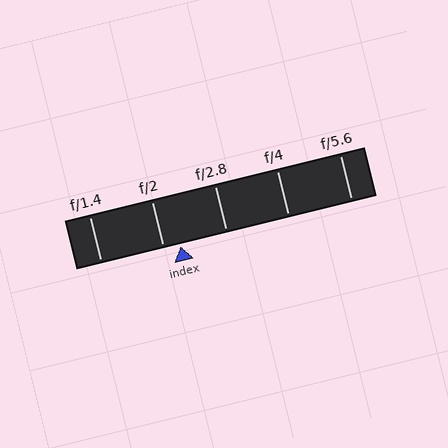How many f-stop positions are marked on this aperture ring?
There are 5 f-stop positions marked.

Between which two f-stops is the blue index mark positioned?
The index mark is between f/2 and f/2.8.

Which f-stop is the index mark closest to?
The index mark is closest to f/2.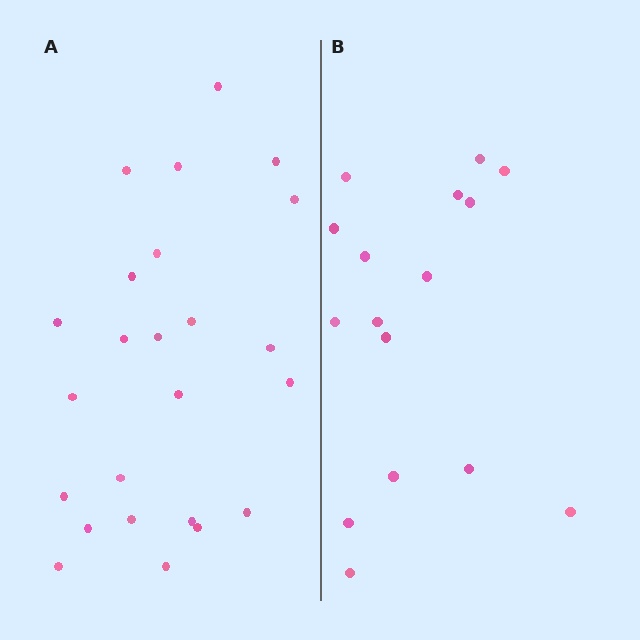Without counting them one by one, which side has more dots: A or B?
Region A (the left region) has more dots.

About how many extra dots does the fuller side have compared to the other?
Region A has roughly 8 or so more dots than region B.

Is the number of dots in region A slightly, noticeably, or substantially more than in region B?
Region A has substantially more. The ratio is roughly 1.5 to 1.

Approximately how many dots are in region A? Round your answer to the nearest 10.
About 20 dots. (The exact count is 24, which rounds to 20.)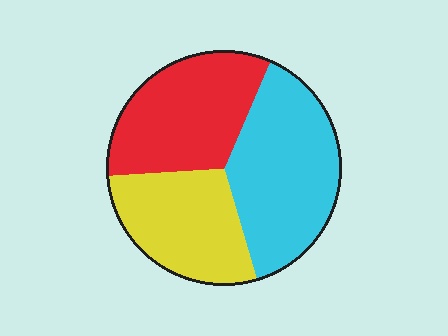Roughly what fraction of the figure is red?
Red takes up between a quarter and a half of the figure.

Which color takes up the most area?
Cyan, at roughly 40%.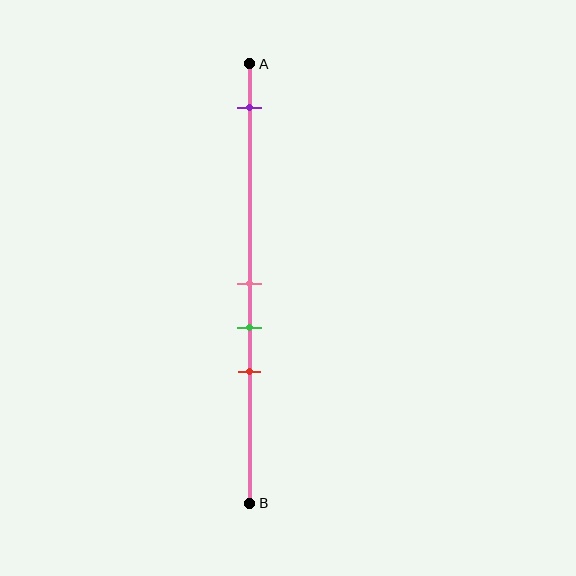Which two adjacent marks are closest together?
The pink and green marks are the closest adjacent pair.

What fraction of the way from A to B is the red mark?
The red mark is approximately 70% (0.7) of the way from A to B.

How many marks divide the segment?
There are 4 marks dividing the segment.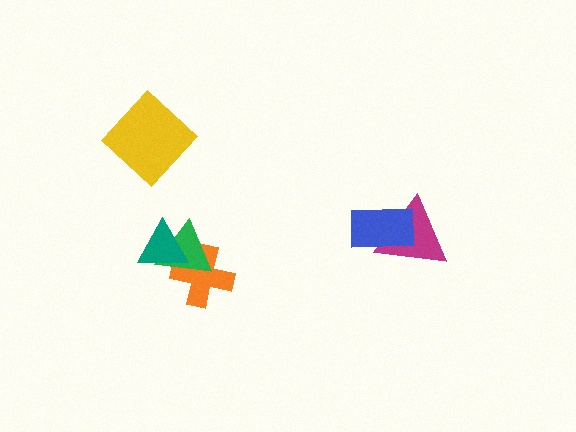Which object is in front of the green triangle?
The teal triangle is in front of the green triangle.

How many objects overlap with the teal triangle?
2 objects overlap with the teal triangle.